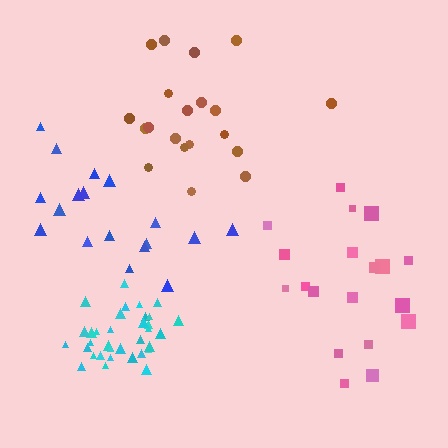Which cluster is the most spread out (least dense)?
Blue.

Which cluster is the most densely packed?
Cyan.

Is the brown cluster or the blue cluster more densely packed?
Brown.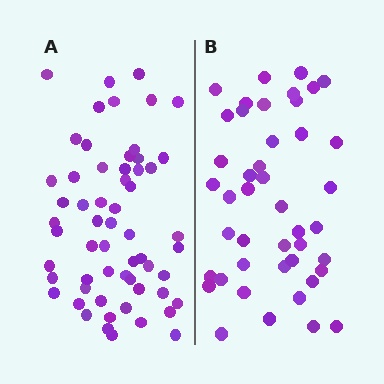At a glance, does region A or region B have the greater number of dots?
Region A (the left region) has more dots.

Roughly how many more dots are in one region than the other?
Region A has approximately 15 more dots than region B.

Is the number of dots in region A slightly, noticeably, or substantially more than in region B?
Region A has noticeably more, but not dramatically so. The ratio is roughly 1.3 to 1.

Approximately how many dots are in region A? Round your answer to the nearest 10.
About 60 dots. (The exact count is 59, which rounds to 60.)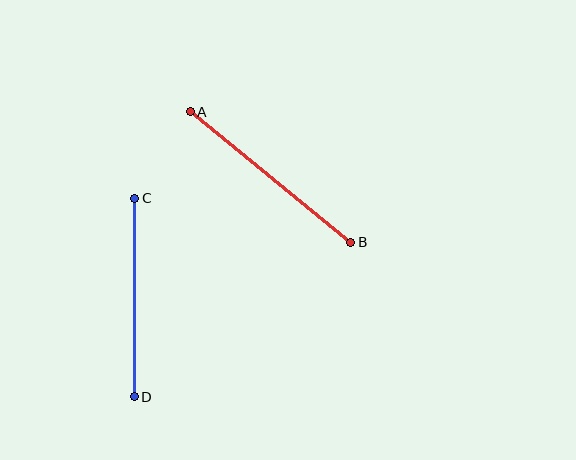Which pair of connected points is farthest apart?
Points A and B are farthest apart.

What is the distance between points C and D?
The distance is approximately 199 pixels.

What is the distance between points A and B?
The distance is approximately 207 pixels.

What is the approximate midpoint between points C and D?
The midpoint is at approximately (135, 297) pixels.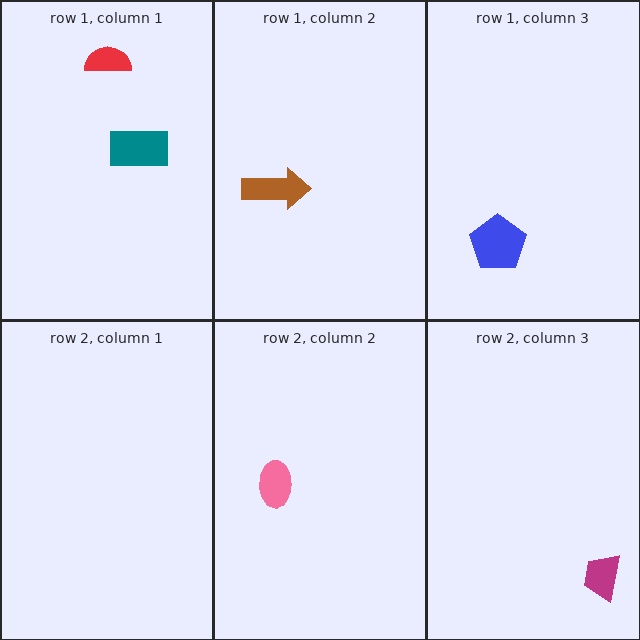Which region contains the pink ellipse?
The row 2, column 2 region.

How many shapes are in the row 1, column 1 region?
2.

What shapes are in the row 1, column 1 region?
The red semicircle, the teal rectangle.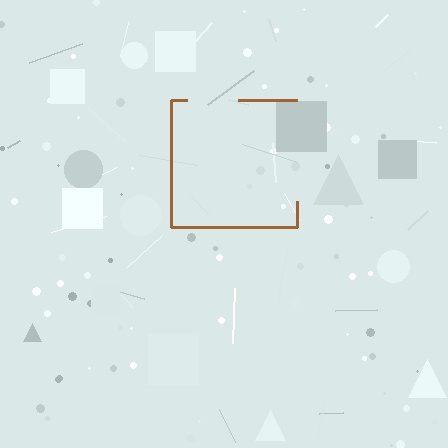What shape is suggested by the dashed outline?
The dashed outline suggests a square.